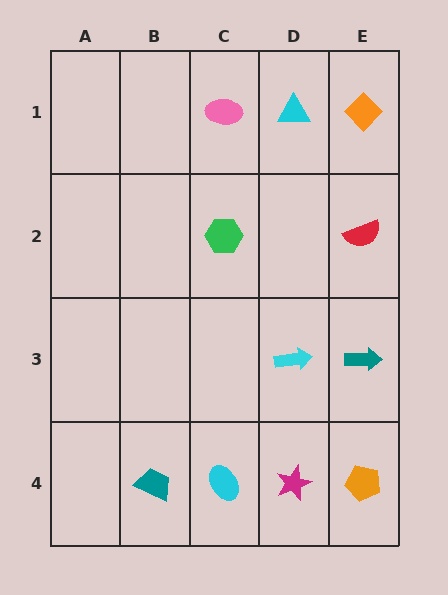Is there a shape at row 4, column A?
No, that cell is empty.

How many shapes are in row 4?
4 shapes.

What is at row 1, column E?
An orange diamond.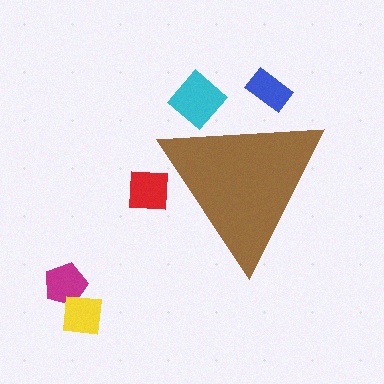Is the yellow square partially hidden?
No, the yellow square is fully visible.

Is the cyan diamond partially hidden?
Yes, the cyan diamond is partially hidden behind the brown triangle.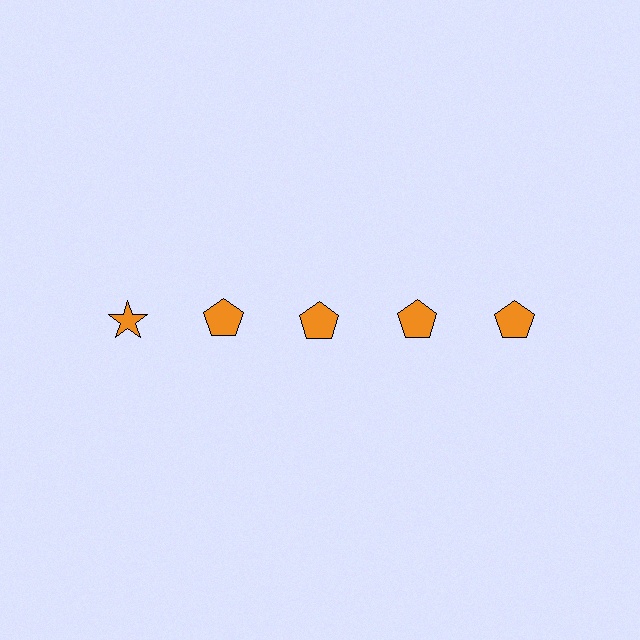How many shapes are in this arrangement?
There are 5 shapes arranged in a grid pattern.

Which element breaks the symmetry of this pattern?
The orange star in the top row, leftmost column breaks the symmetry. All other shapes are orange pentagons.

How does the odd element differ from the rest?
It has a different shape: star instead of pentagon.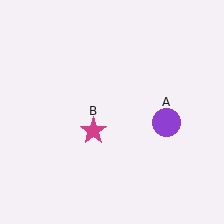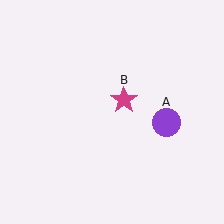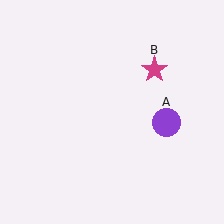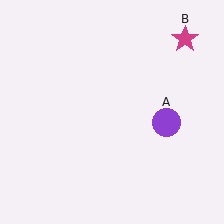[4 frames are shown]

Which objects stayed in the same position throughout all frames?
Purple circle (object A) remained stationary.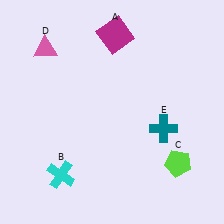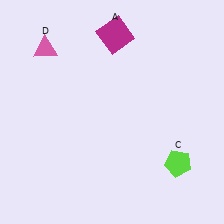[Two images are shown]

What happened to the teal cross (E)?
The teal cross (E) was removed in Image 2. It was in the bottom-right area of Image 1.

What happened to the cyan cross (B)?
The cyan cross (B) was removed in Image 2. It was in the bottom-left area of Image 1.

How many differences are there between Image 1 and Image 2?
There are 2 differences between the two images.